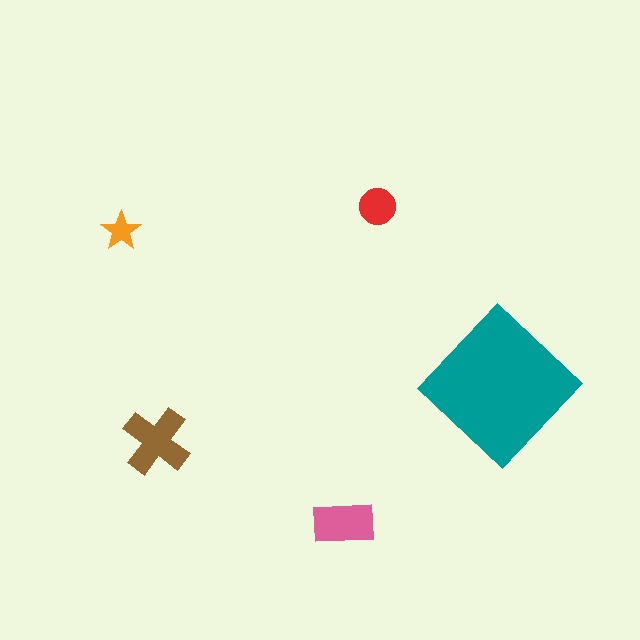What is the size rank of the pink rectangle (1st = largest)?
3rd.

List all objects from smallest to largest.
The orange star, the red circle, the pink rectangle, the brown cross, the teal diamond.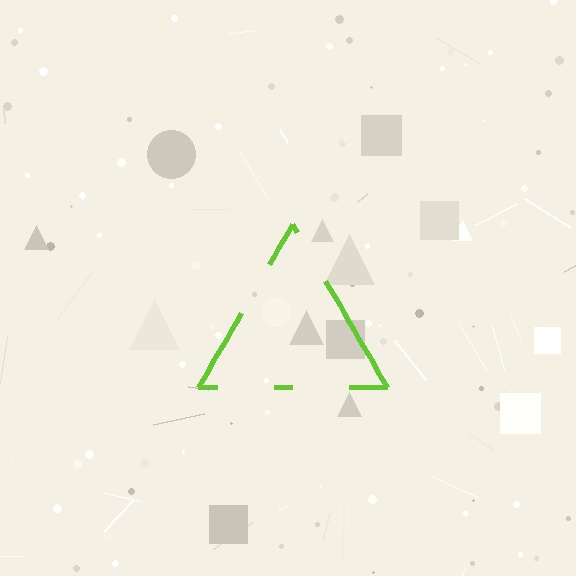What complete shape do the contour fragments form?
The contour fragments form a triangle.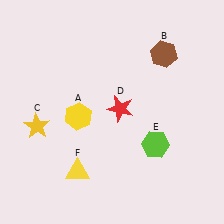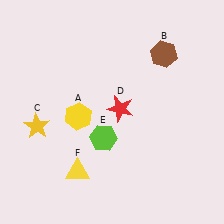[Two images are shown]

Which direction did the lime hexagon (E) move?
The lime hexagon (E) moved left.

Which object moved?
The lime hexagon (E) moved left.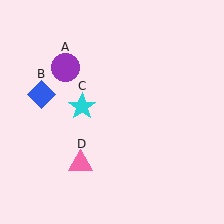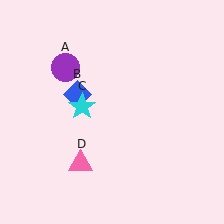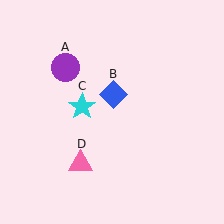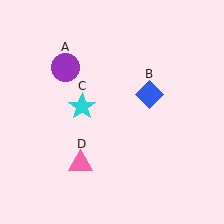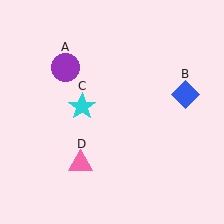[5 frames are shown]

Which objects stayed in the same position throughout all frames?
Purple circle (object A) and cyan star (object C) and pink triangle (object D) remained stationary.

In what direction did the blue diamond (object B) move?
The blue diamond (object B) moved right.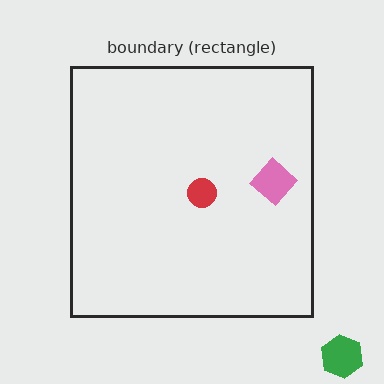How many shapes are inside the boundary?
2 inside, 1 outside.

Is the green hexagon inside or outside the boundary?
Outside.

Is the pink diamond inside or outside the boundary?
Inside.